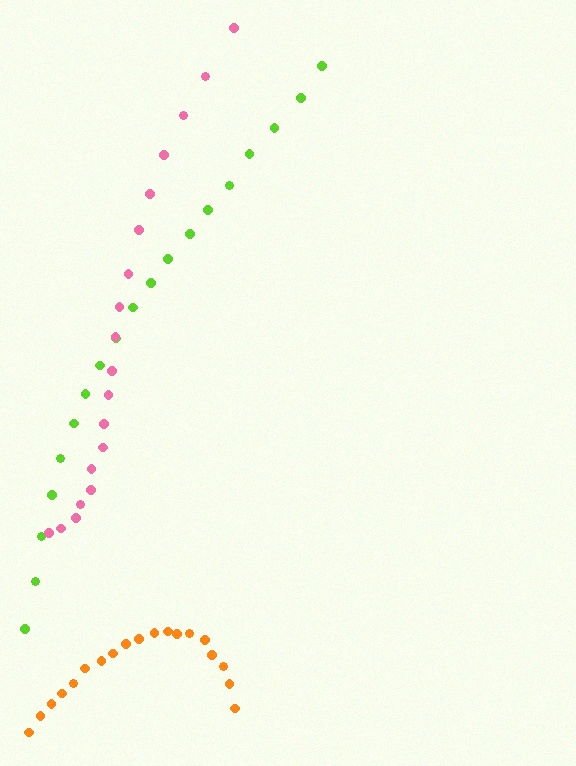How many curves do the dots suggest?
There are 3 distinct paths.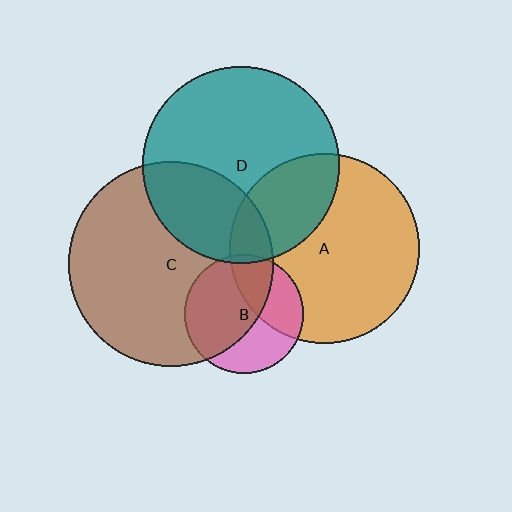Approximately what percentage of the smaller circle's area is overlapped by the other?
Approximately 30%.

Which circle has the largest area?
Circle C (brown).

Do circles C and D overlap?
Yes.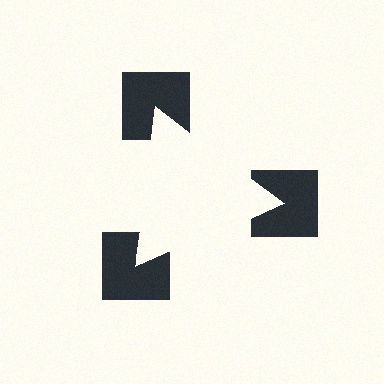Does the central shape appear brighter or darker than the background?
It typically appears slightly brighter than the background, even though no actual brightness change is drawn.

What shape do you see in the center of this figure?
An illusory triangle — its edges are inferred from the aligned wedge cuts in the notched squares, not physically drawn.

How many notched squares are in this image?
There are 3 — one at each vertex of the illusory triangle.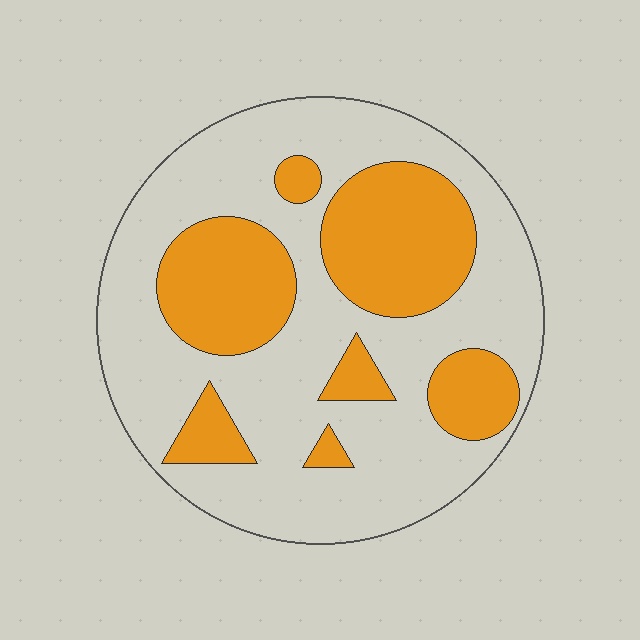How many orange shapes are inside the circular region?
7.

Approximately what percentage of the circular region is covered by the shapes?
Approximately 35%.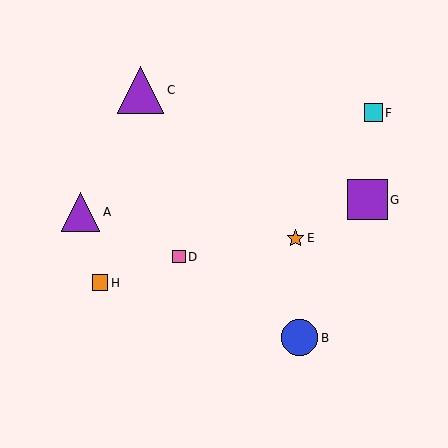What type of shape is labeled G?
Shape G is a purple square.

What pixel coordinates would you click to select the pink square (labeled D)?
Click at (179, 257) to select the pink square D.